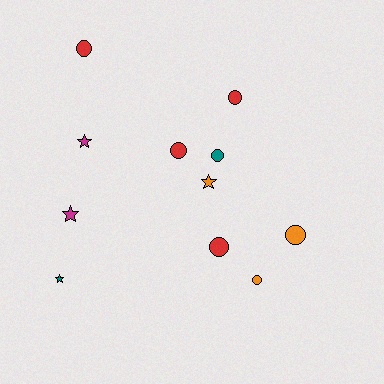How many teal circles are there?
There is 1 teal circle.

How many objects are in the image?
There are 11 objects.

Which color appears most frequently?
Red, with 4 objects.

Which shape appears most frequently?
Circle, with 7 objects.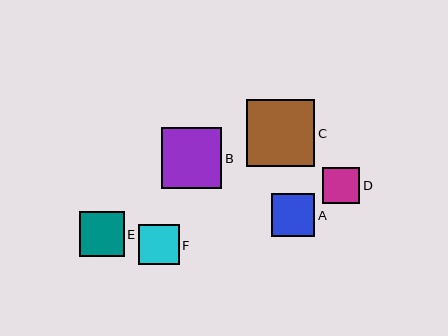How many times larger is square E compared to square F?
Square E is approximately 1.1 times the size of square F.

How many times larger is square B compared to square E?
Square B is approximately 1.4 times the size of square E.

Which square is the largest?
Square C is the largest with a size of approximately 68 pixels.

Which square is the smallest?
Square D is the smallest with a size of approximately 37 pixels.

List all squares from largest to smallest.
From largest to smallest: C, B, E, A, F, D.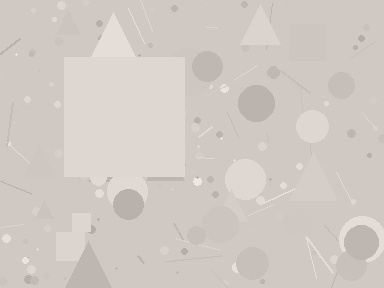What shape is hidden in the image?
A square is hidden in the image.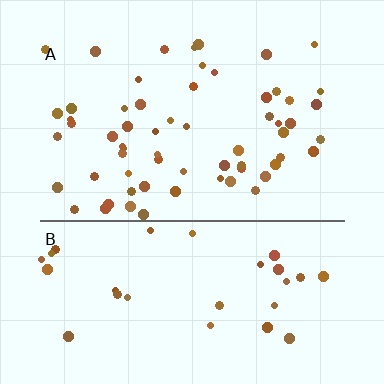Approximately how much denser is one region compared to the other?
Approximately 2.0× — region A over region B.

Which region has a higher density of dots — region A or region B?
A (the top).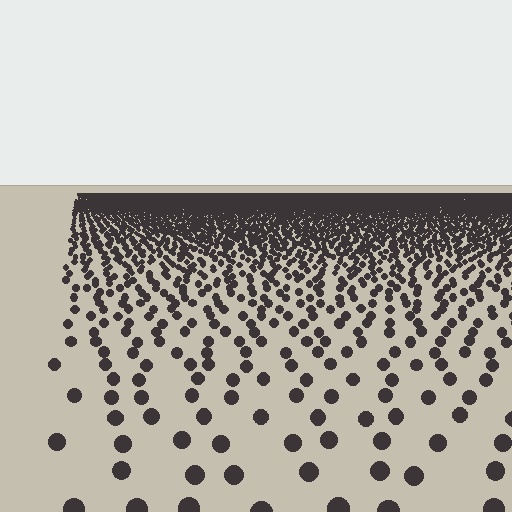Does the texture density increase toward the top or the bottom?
Density increases toward the top.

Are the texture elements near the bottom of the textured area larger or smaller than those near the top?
Larger. Near the bottom, elements are closer to the viewer and appear at a bigger on-screen size.